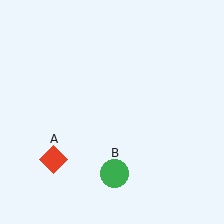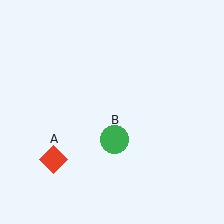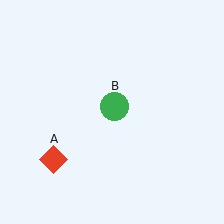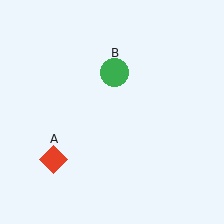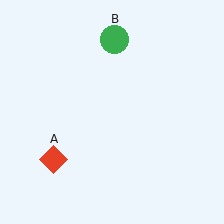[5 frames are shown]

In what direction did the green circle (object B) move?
The green circle (object B) moved up.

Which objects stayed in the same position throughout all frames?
Red diamond (object A) remained stationary.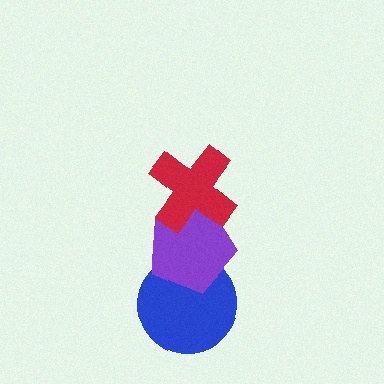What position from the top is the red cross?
The red cross is 1st from the top.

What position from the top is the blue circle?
The blue circle is 3rd from the top.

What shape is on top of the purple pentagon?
The red cross is on top of the purple pentagon.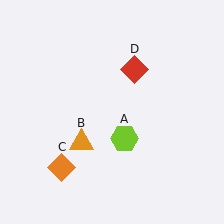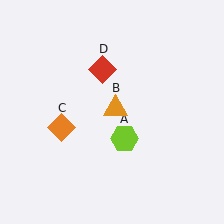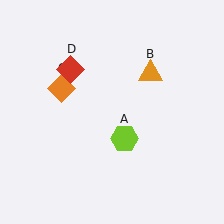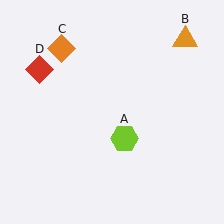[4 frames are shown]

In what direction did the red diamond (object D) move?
The red diamond (object D) moved left.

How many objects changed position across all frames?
3 objects changed position: orange triangle (object B), orange diamond (object C), red diamond (object D).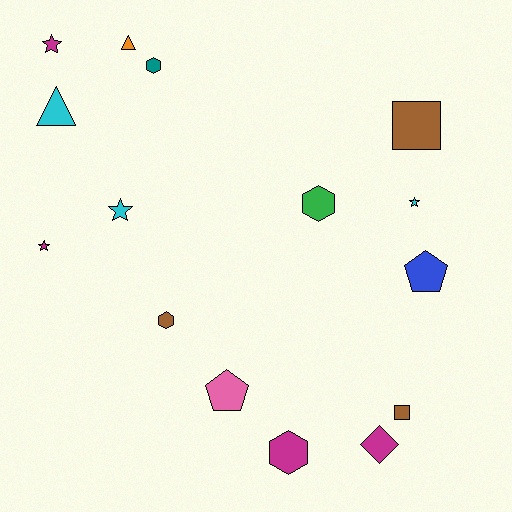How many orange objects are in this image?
There is 1 orange object.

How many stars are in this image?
There are 4 stars.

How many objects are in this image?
There are 15 objects.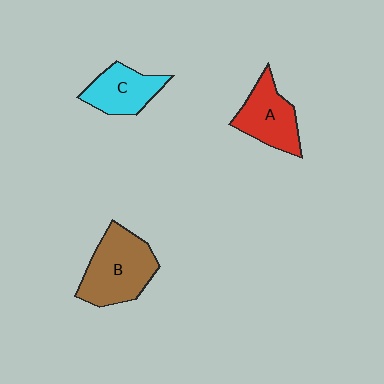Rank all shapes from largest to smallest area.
From largest to smallest: B (brown), A (red), C (cyan).